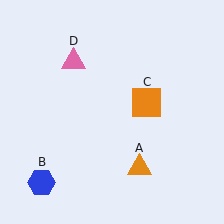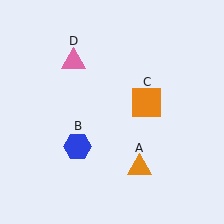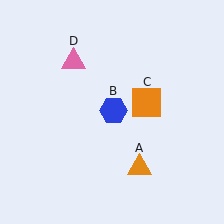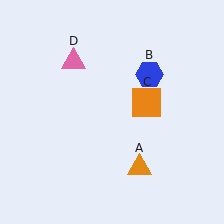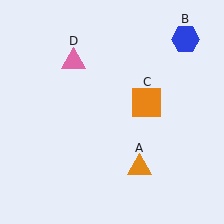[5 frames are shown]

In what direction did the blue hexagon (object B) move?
The blue hexagon (object B) moved up and to the right.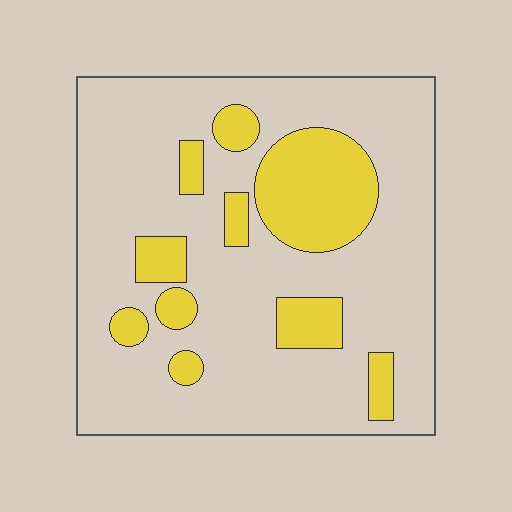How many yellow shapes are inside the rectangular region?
10.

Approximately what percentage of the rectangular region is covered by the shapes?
Approximately 20%.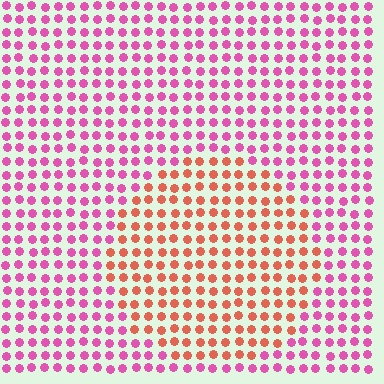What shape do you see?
I see a circle.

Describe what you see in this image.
The image is filled with small pink elements in a uniform arrangement. A circle-shaped region is visible where the elements are tinted to a slightly different hue, forming a subtle color boundary.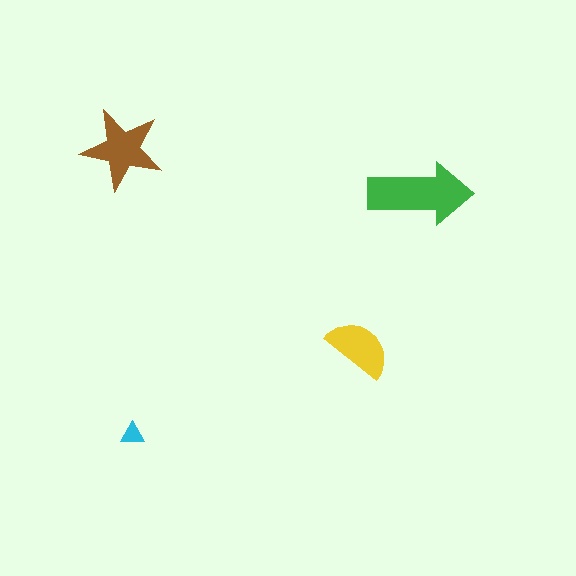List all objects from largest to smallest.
The green arrow, the brown star, the yellow semicircle, the cyan triangle.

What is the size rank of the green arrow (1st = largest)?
1st.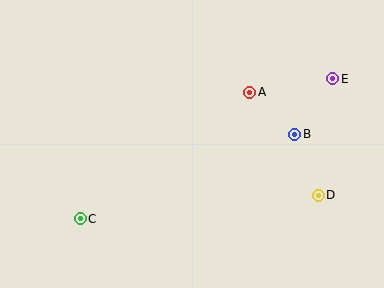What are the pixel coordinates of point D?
Point D is at (318, 195).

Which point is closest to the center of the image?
Point A at (250, 92) is closest to the center.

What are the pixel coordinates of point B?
Point B is at (295, 134).